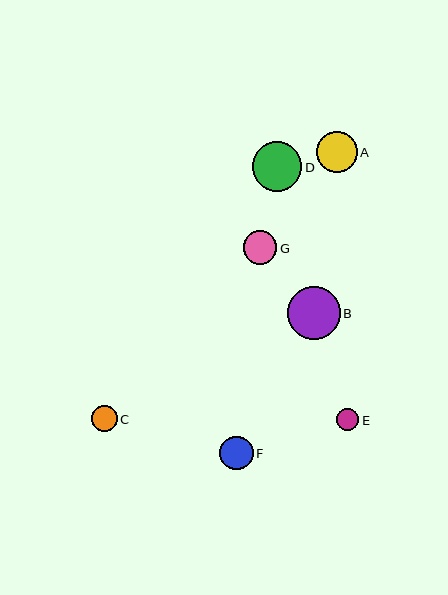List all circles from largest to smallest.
From largest to smallest: B, D, A, G, F, C, E.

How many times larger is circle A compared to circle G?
Circle A is approximately 1.2 times the size of circle G.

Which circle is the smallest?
Circle E is the smallest with a size of approximately 23 pixels.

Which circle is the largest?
Circle B is the largest with a size of approximately 53 pixels.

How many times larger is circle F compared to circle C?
Circle F is approximately 1.3 times the size of circle C.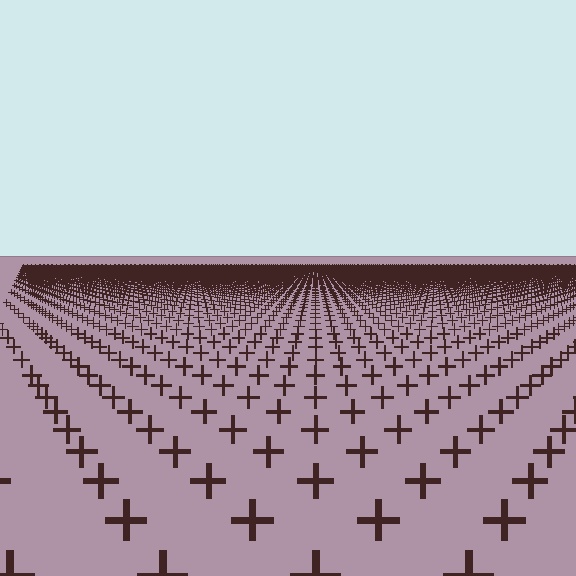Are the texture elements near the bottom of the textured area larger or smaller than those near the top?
Larger. Near the bottom, elements are closer to the viewer and appear at a bigger on-screen size.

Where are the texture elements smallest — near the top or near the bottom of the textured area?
Near the top.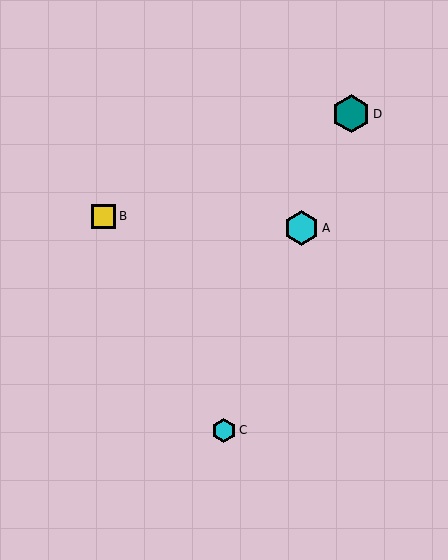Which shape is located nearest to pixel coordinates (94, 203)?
The yellow square (labeled B) at (104, 216) is nearest to that location.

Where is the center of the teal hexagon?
The center of the teal hexagon is at (351, 114).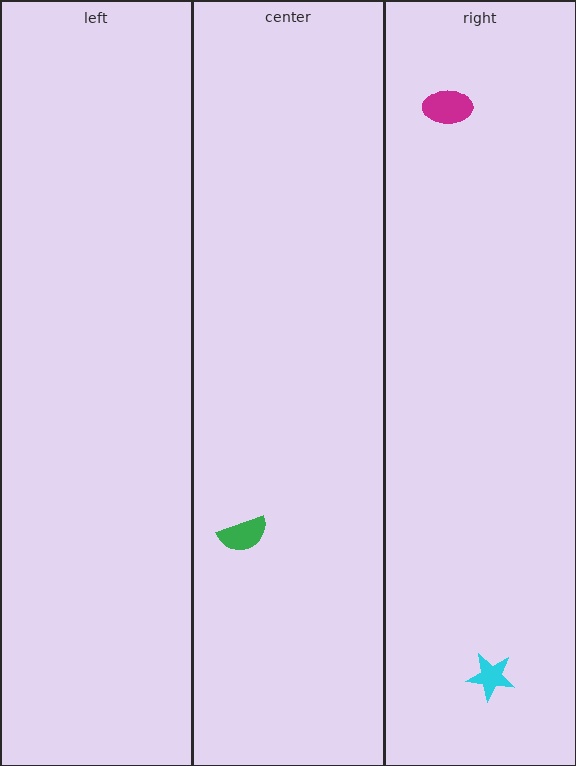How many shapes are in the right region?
2.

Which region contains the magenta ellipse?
The right region.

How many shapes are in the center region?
1.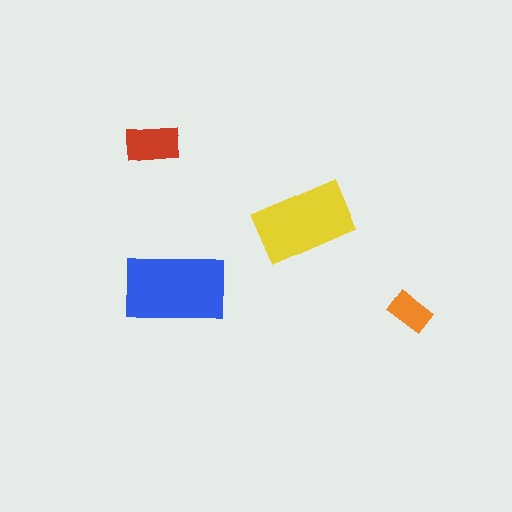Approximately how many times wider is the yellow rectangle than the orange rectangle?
About 2.5 times wider.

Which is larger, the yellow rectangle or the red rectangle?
The yellow one.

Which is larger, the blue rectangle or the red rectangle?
The blue one.